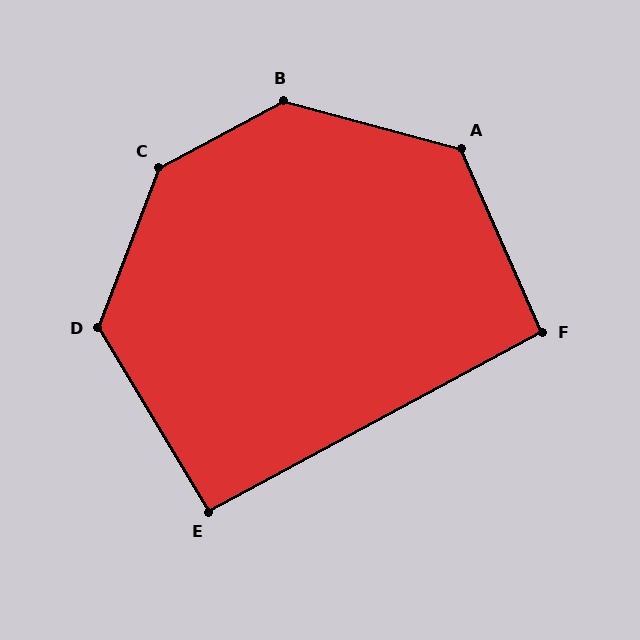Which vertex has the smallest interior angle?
E, at approximately 93 degrees.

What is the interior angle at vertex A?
Approximately 129 degrees (obtuse).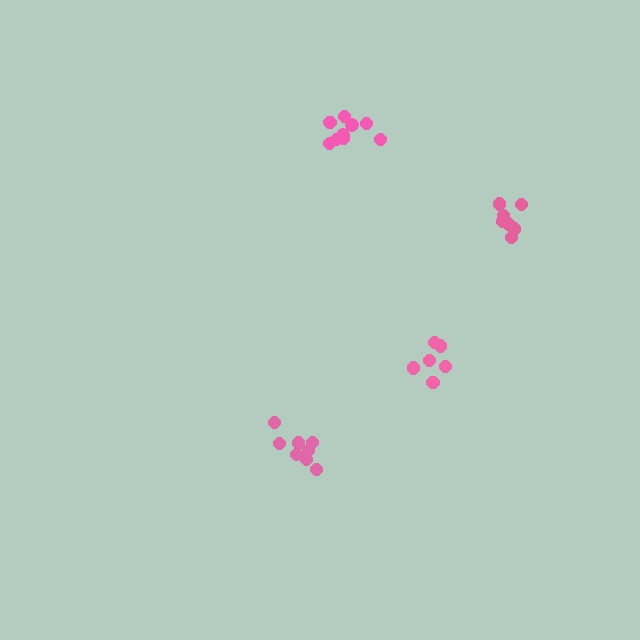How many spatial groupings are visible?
There are 4 spatial groupings.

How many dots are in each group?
Group 1: 9 dots, Group 2: 6 dots, Group 3: 8 dots, Group 4: 7 dots (30 total).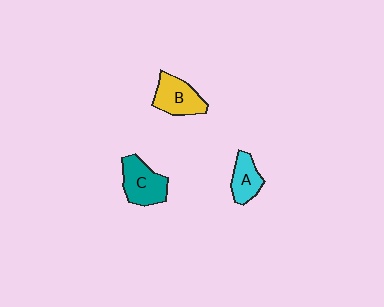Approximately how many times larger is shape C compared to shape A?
Approximately 1.4 times.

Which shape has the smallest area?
Shape A (cyan).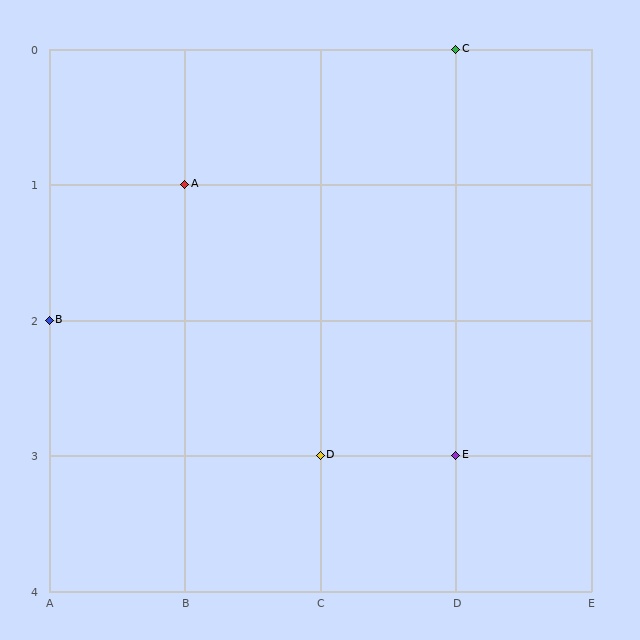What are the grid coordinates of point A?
Point A is at grid coordinates (B, 1).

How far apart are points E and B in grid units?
Points E and B are 3 columns and 1 row apart (about 3.2 grid units diagonally).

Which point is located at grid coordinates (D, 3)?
Point E is at (D, 3).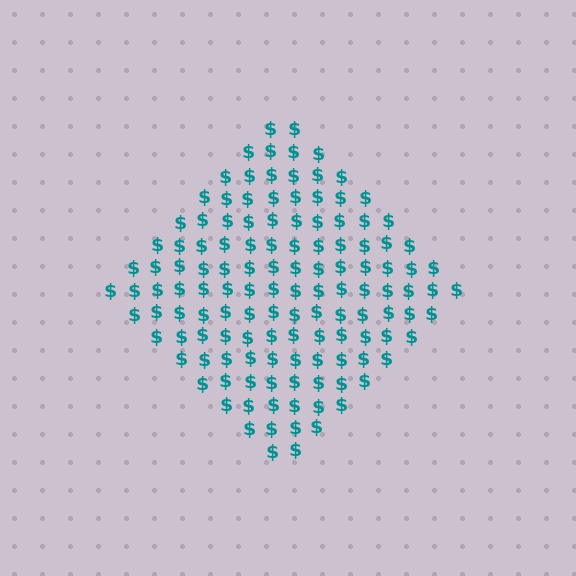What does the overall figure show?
The overall figure shows a diamond.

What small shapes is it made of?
It is made of small dollar signs.